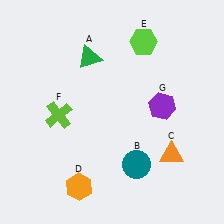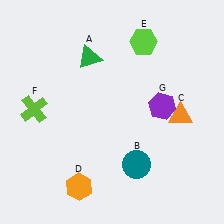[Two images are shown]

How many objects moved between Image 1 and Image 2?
2 objects moved between the two images.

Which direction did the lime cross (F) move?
The lime cross (F) moved left.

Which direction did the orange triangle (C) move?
The orange triangle (C) moved up.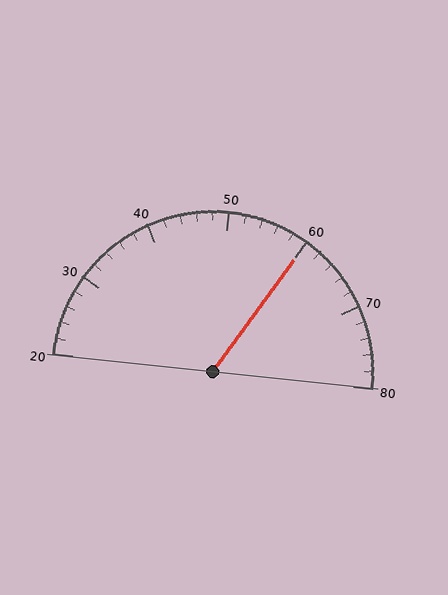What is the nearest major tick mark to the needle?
The nearest major tick mark is 60.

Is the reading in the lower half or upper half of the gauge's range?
The reading is in the upper half of the range (20 to 80).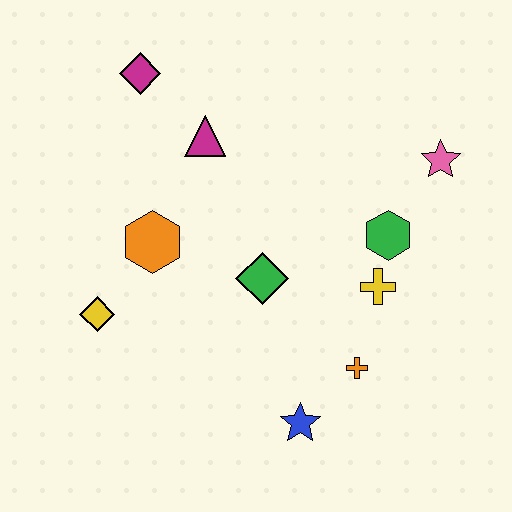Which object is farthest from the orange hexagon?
The pink star is farthest from the orange hexagon.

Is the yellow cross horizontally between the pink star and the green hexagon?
No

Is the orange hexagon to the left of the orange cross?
Yes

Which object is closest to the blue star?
The orange cross is closest to the blue star.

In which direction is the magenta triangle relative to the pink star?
The magenta triangle is to the left of the pink star.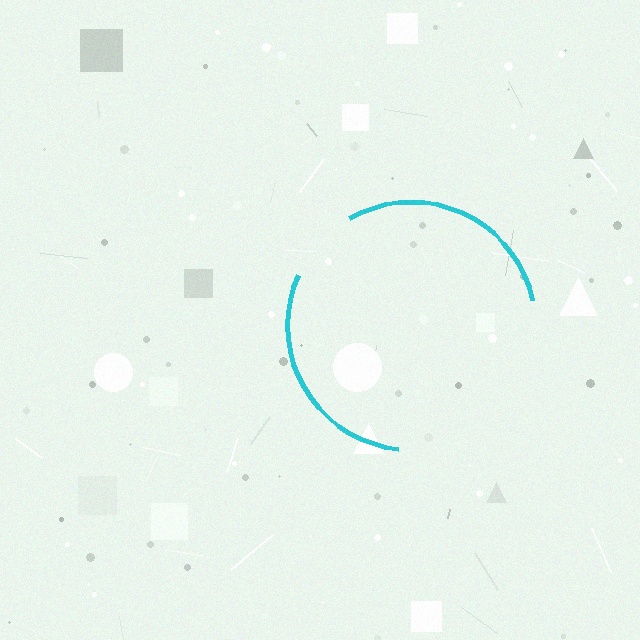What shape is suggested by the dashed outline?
The dashed outline suggests a circle.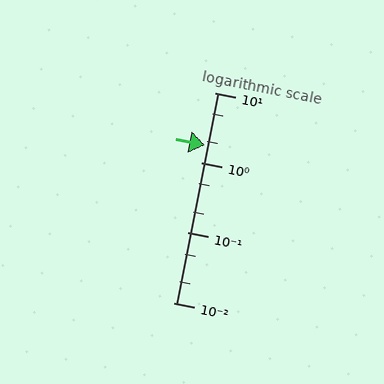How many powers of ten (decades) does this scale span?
The scale spans 3 decades, from 0.01 to 10.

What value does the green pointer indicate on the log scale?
The pointer indicates approximately 1.8.